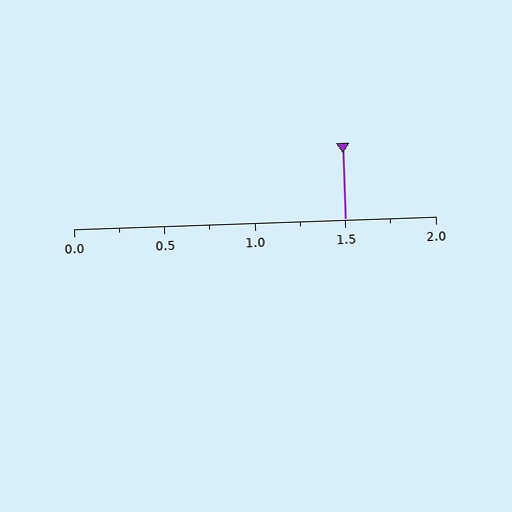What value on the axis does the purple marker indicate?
The marker indicates approximately 1.5.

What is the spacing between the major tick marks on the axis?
The major ticks are spaced 0.5 apart.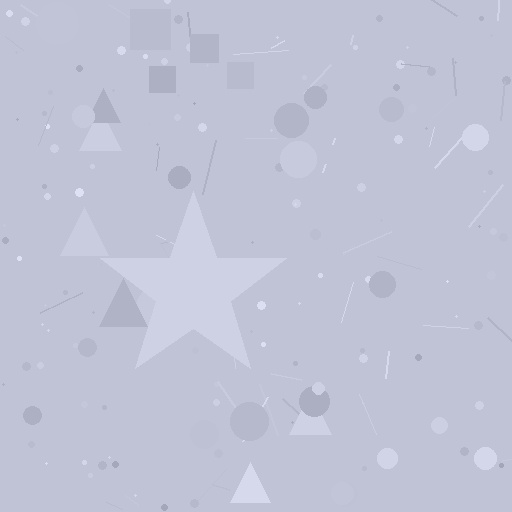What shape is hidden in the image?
A star is hidden in the image.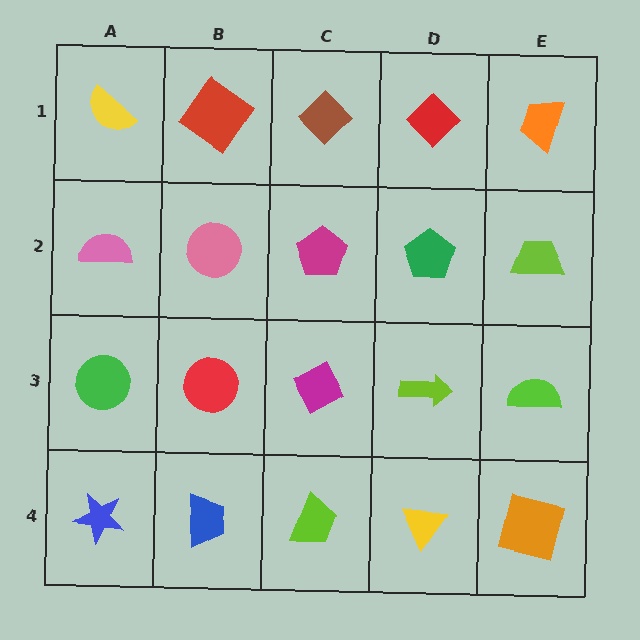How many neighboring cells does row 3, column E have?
3.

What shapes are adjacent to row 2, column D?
A red diamond (row 1, column D), a lime arrow (row 3, column D), a magenta pentagon (row 2, column C), a lime trapezoid (row 2, column E).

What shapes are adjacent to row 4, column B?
A red circle (row 3, column B), a blue star (row 4, column A), a lime trapezoid (row 4, column C).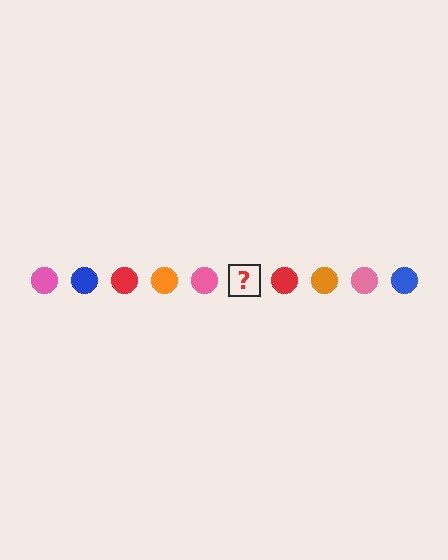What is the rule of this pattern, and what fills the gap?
The rule is that the pattern cycles through pink, blue, red, orange circles. The gap should be filled with a blue circle.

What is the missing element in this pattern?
The missing element is a blue circle.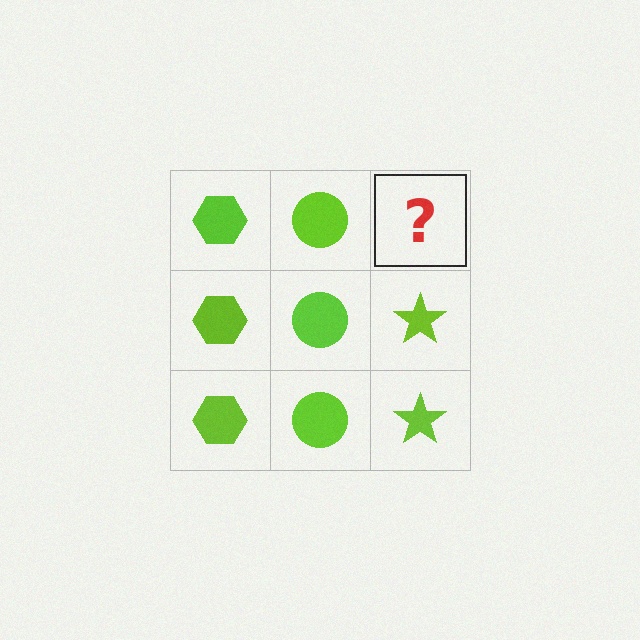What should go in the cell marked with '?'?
The missing cell should contain a lime star.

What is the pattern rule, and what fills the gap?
The rule is that each column has a consistent shape. The gap should be filled with a lime star.